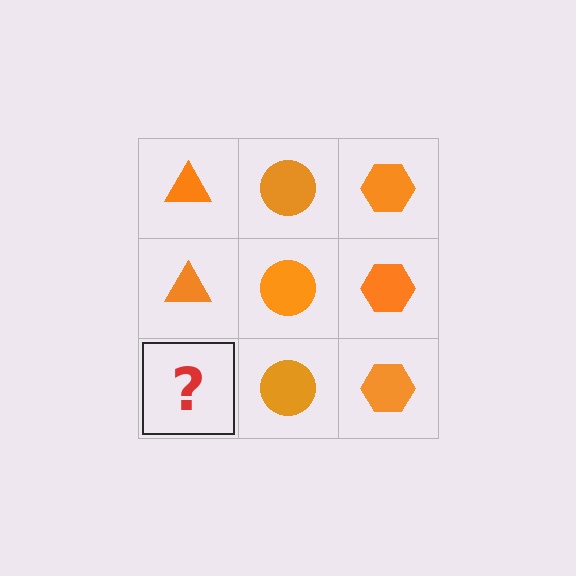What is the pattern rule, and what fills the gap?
The rule is that each column has a consistent shape. The gap should be filled with an orange triangle.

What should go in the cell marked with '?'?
The missing cell should contain an orange triangle.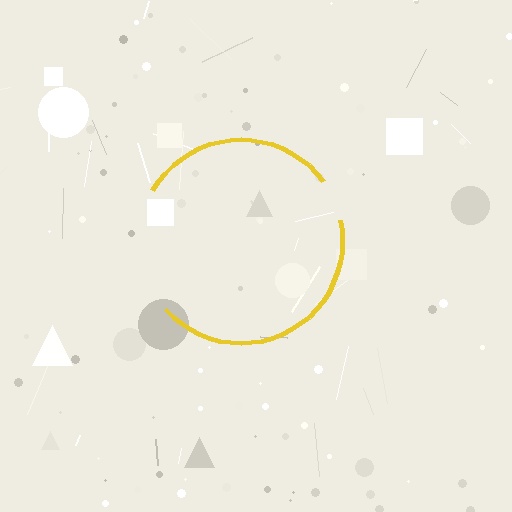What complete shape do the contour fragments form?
The contour fragments form a circle.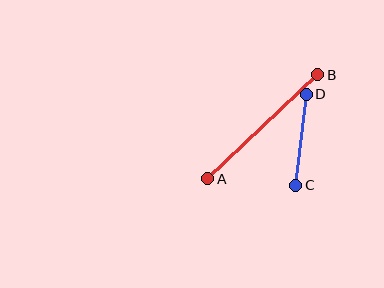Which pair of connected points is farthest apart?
Points A and B are farthest apart.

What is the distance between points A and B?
The distance is approximately 152 pixels.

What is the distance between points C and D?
The distance is approximately 92 pixels.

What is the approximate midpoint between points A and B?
The midpoint is at approximately (263, 127) pixels.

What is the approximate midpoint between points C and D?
The midpoint is at approximately (301, 140) pixels.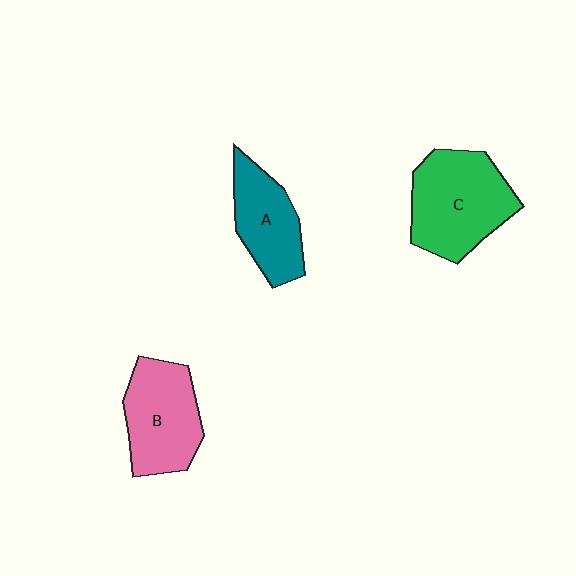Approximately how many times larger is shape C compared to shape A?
Approximately 1.4 times.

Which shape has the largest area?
Shape C (green).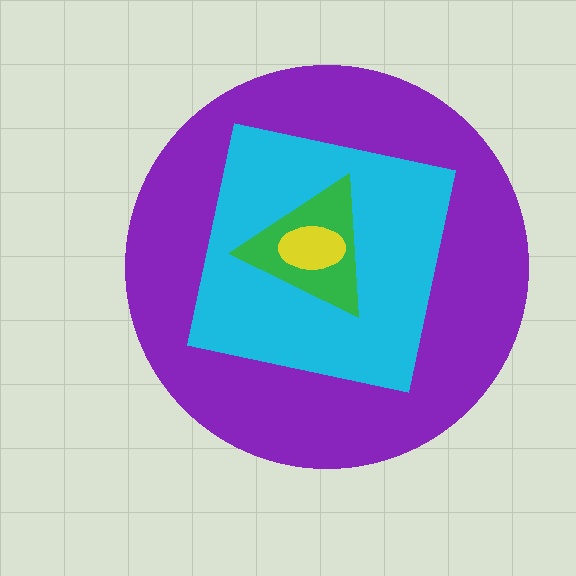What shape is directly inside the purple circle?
The cyan square.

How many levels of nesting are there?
4.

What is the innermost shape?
The yellow ellipse.